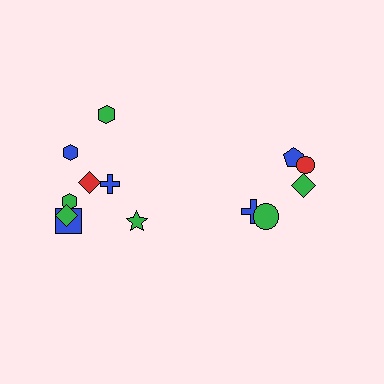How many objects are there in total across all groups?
There are 13 objects.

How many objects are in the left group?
There are 8 objects.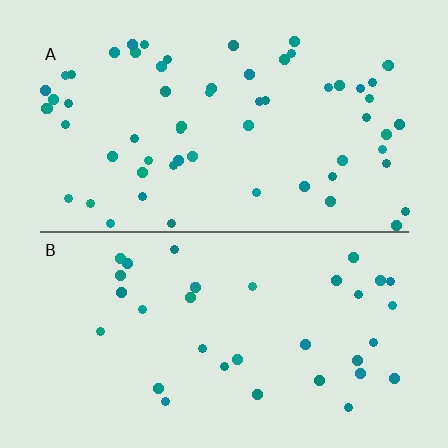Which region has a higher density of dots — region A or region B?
A (the top).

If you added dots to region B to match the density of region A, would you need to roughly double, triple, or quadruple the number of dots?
Approximately double.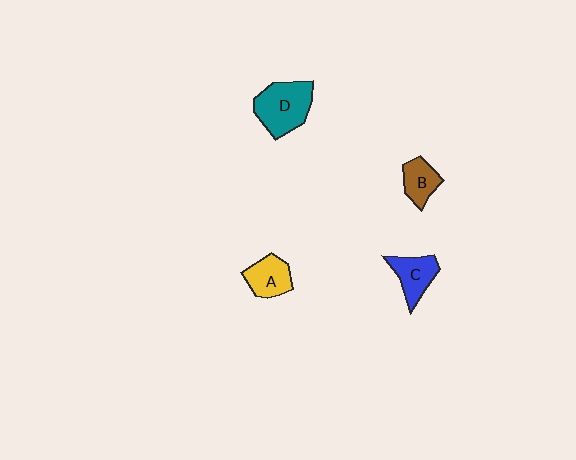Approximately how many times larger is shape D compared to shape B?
Approximately 1.9 times.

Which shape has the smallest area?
Shape B (brown).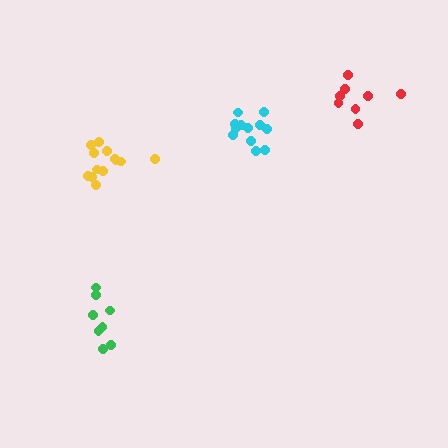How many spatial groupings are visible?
There are 4 spatial groupings.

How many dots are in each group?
Group 1: 12 dots, Group 2: 8 dots, Group 3: 13 dots, Group 4: 8 dots (41 total).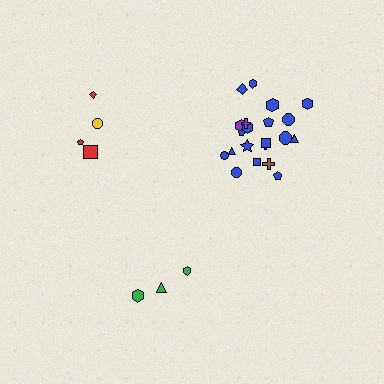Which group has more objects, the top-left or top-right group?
The top-right group.